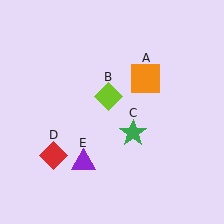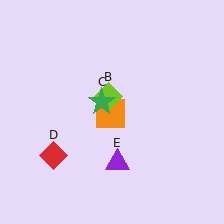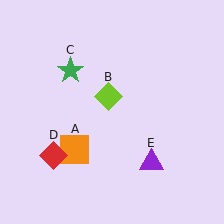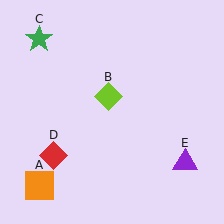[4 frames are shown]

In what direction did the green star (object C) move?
The green star (object C) moved up and to the left.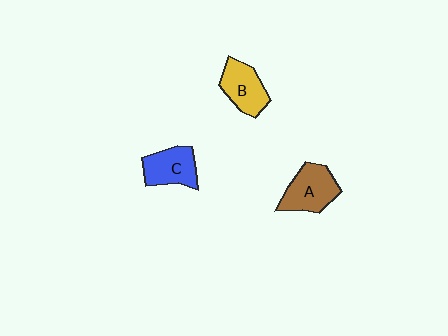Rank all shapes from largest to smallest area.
From largest to smallest: A (brown), B (yellow), C (blue).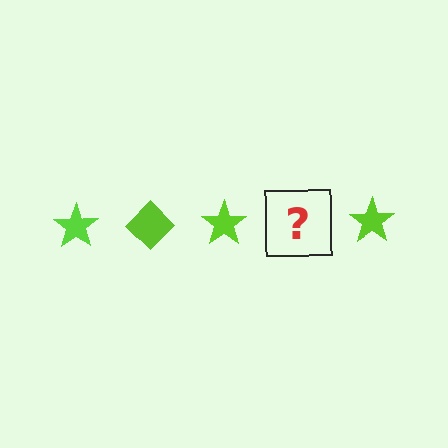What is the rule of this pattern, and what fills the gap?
The rule is that the pattern cycles through star, diamond shapes in lime. The gap should be filled with a lime diamond.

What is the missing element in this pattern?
The missing element is a lime diamond.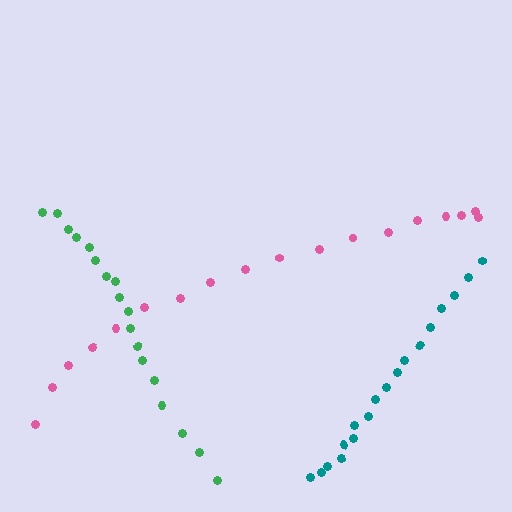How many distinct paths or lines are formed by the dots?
There are 3 distinct paths.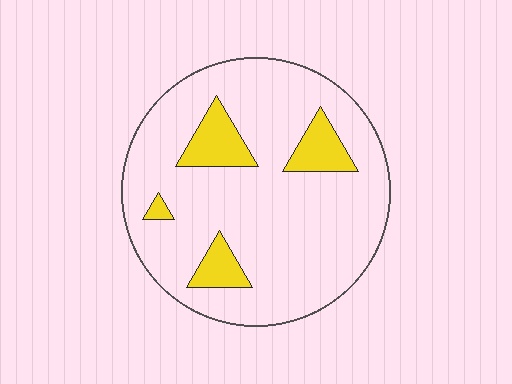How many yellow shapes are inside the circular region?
4.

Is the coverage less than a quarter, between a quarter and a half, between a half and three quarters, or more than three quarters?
Less than a quarter.